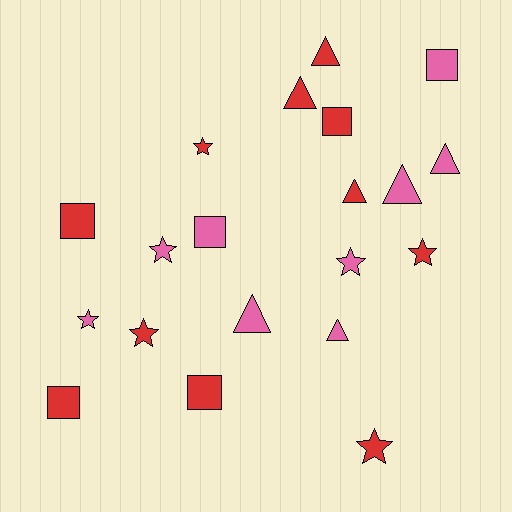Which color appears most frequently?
Red, with 11 objects.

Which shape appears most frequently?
Triangle, with 7 objects.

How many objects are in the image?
There are 20 objects.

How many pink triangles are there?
There are 4 pink triangles.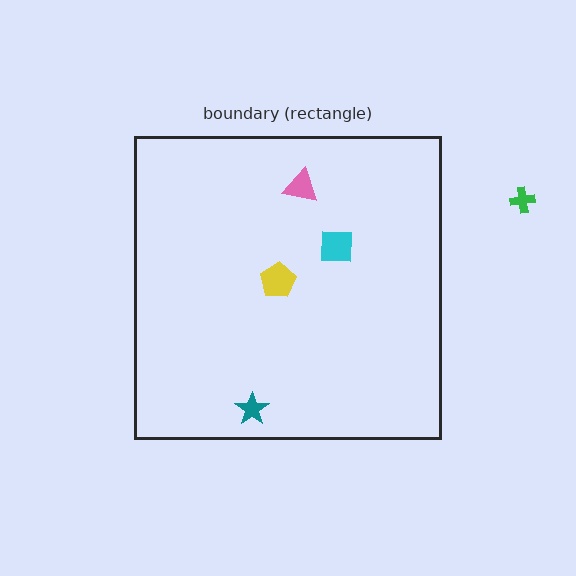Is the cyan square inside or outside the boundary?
Inside.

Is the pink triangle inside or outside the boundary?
Inside.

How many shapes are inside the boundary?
4 inside, 1 outside.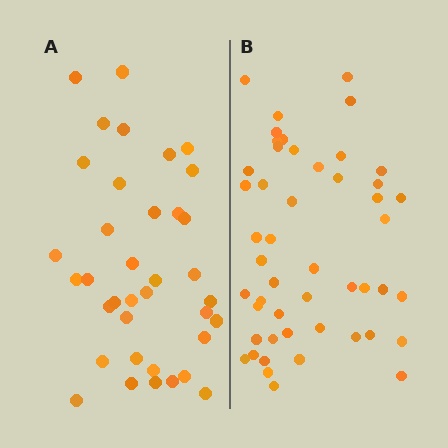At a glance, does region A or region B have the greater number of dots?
Region B (the right region) has more dots.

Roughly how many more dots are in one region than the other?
Region B has roughly 12 or so more dots than region A.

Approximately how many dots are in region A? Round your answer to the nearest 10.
About 40 dots. (The exact count is 37, which rounds to 40.)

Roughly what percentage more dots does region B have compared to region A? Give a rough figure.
About 30% more.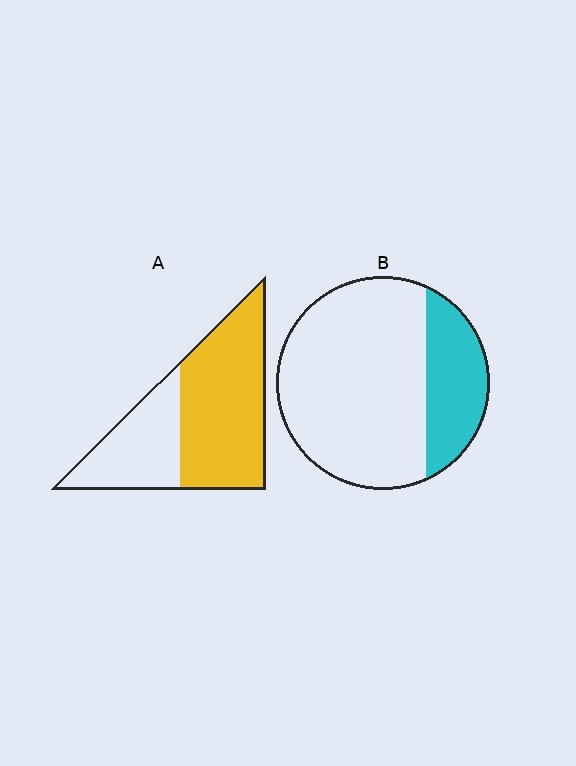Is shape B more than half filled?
No.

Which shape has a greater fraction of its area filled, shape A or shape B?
Shape A.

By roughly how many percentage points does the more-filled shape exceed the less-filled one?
By roughly 40 percentage points (A over B).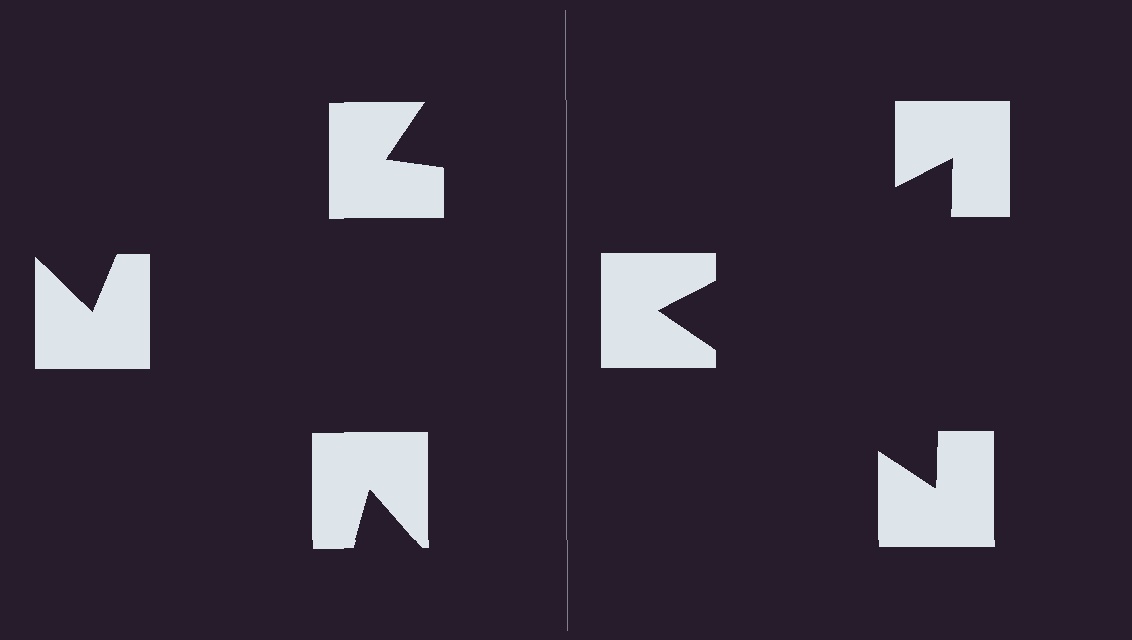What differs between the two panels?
The notched squares are positioned identically on both sides; only the wedge orientations differ. On the right they align to a triangle; on the left they are misaligned.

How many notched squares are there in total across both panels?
6 — 3 on each side.